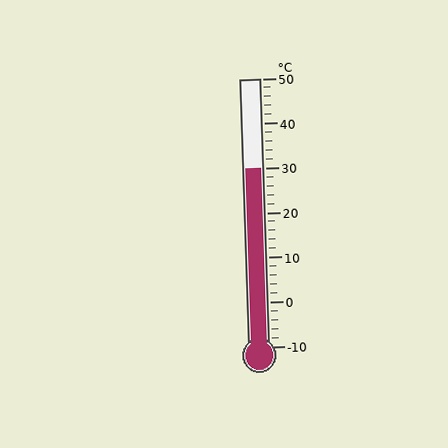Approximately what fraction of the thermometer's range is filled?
The thermometer is filled to approximately 65% of its range.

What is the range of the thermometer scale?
The thermometer scale ranges from -10°C to 50°C.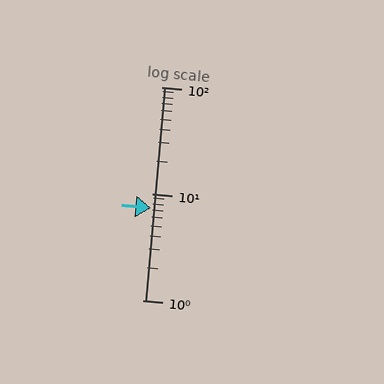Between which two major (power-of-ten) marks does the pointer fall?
The pointer is between 1 and 10.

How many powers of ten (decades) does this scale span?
The scale spans 2 decades, from 1 to 100.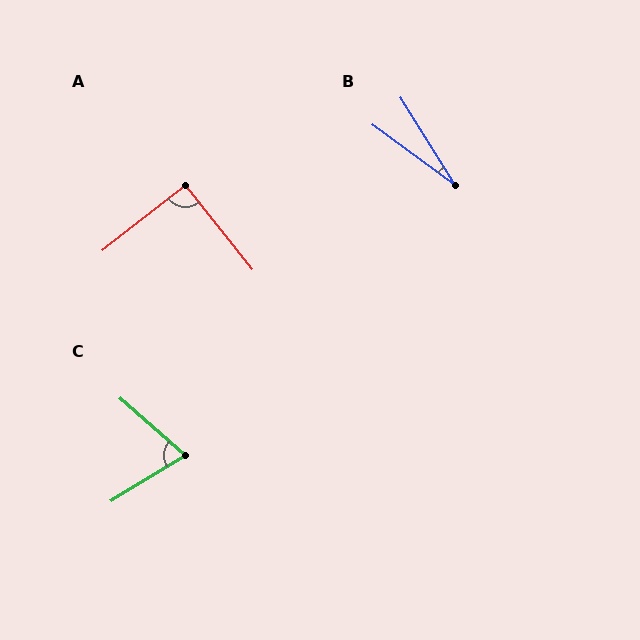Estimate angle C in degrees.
Approximately 73 degrees.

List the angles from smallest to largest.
B (22°), C (73°), A (91°).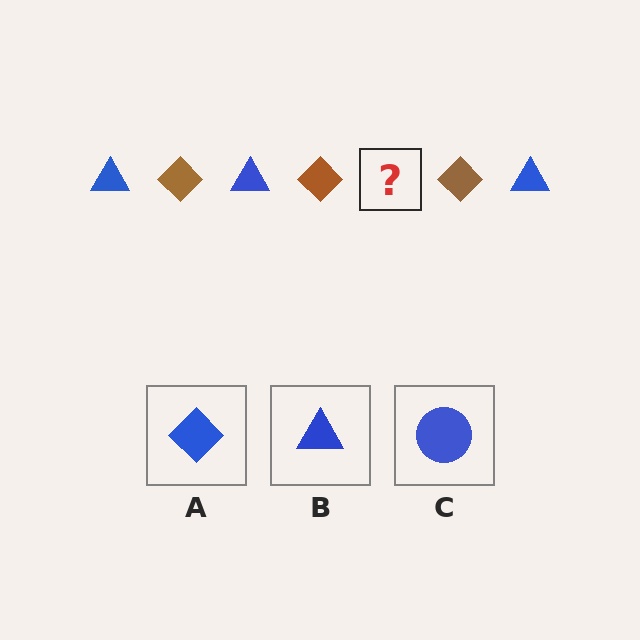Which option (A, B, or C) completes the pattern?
B.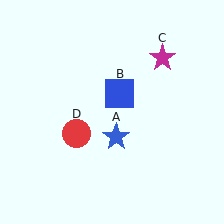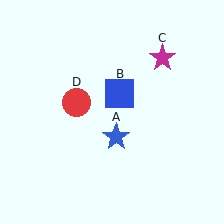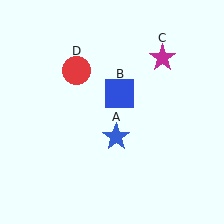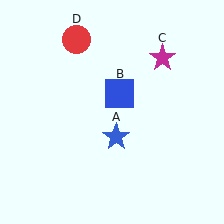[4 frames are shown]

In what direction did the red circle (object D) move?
The red circle (object D) moved up.